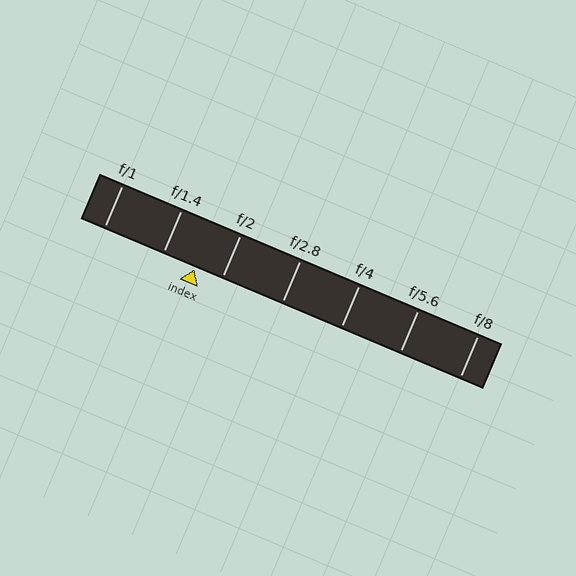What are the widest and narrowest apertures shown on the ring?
The widest aperture shown is f/1 and the narrowest is f/8.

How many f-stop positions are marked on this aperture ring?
There are 7 f-stop positions marked.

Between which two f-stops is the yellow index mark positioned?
The index mark is between f/1.4 and f/2.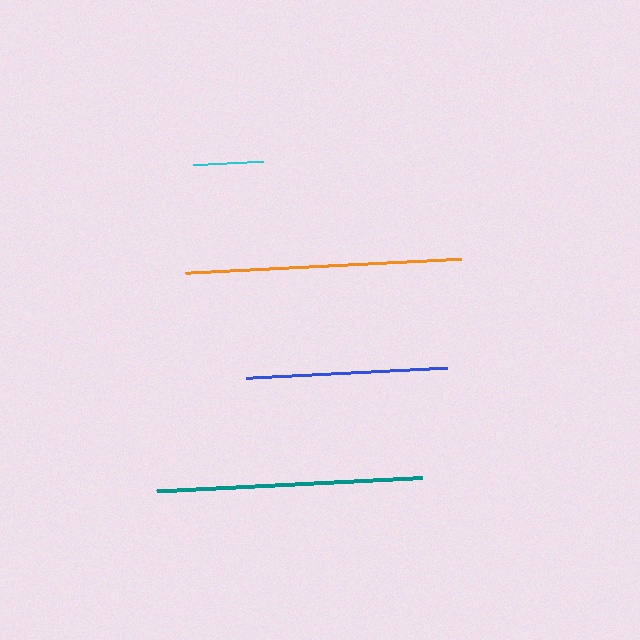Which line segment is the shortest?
The cyan line is the shortest at approximately 69 pixels.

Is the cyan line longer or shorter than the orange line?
The orange line is longer than the cyan line.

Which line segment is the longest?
The orange line is the longest at approximately 276 pixels.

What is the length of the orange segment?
The orange segment is approximately 276 pixels long.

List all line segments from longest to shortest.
From longest to shortest: orange, teal, blue, cyan.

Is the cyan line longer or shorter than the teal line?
The teal line is longer than the cyan line.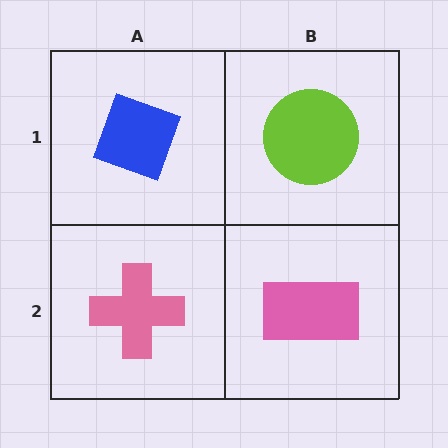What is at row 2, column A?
A pink cross.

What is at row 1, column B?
A lime circle.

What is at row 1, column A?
A blue diamond.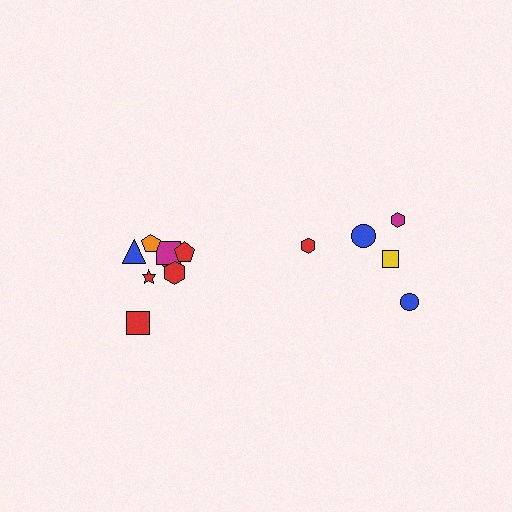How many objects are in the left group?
There are 8 objects.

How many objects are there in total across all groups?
There are 13 objects.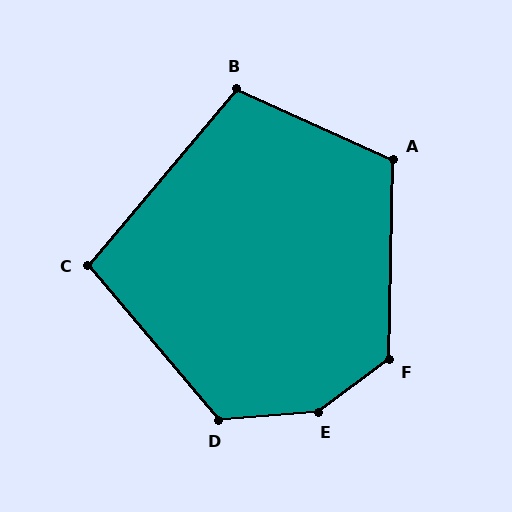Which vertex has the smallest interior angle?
C, at approximately 100 degrees.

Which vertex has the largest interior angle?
E, at approximately 147 degrees.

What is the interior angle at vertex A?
Approximately 113 degrees (obtuse).